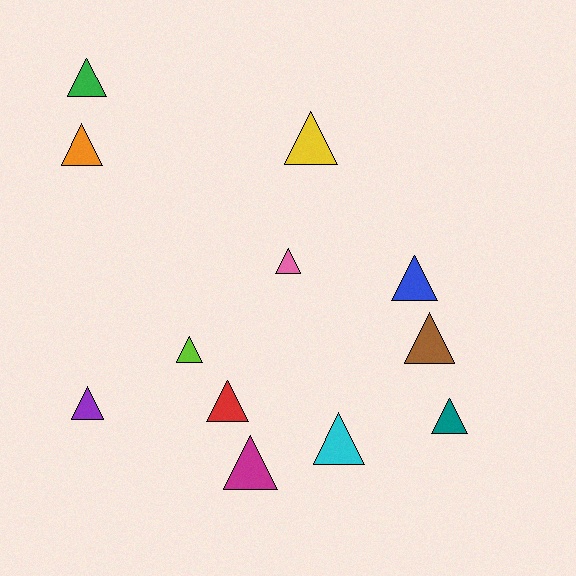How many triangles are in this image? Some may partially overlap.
There are 12 triangles.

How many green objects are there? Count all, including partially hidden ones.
There is 1 green object.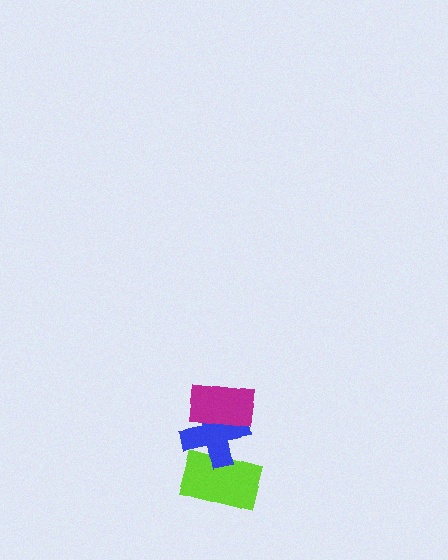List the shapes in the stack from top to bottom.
From top to bottom: the magenta rectangle, the blue cross, the lime rectangle.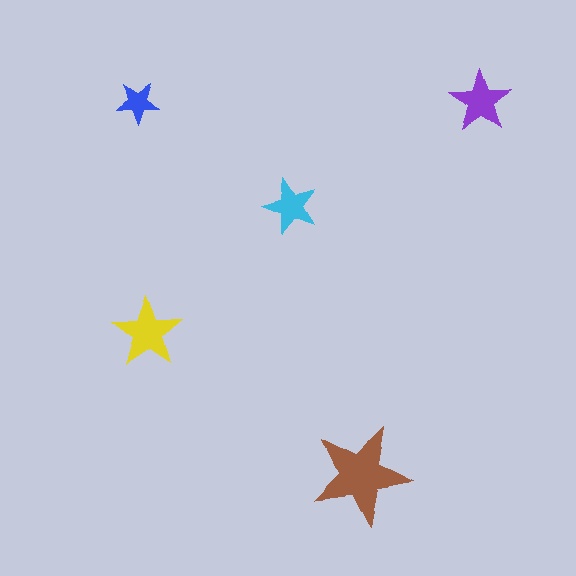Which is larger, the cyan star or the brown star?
The brown one.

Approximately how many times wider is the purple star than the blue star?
About 1.5 times wider.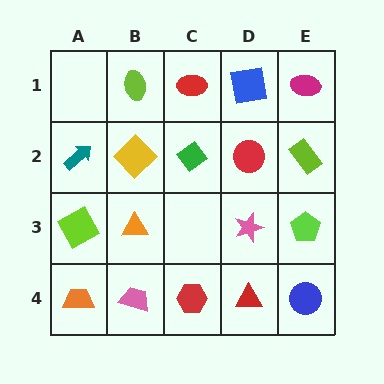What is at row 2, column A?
A teal arrow.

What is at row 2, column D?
A red circle.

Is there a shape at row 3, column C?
No, that cell is empty.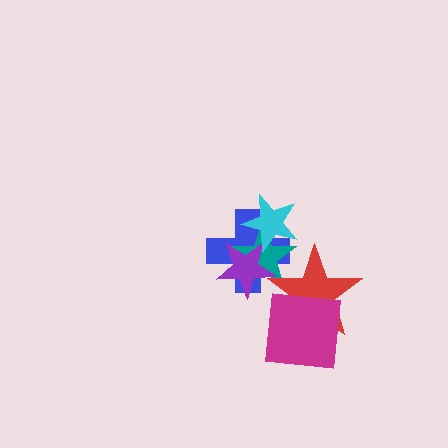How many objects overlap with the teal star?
4 objects overlap with the teal star.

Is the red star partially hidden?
Yes, it is partially covered by another shape.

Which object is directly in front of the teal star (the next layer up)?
The purple star is directly in front of the teal star.